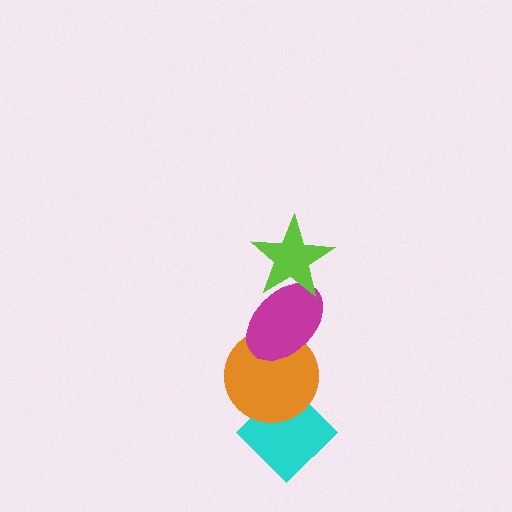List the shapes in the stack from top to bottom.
From top to bottom: the lime star, the magenta ellipse, the orange circle, the cyan diamond.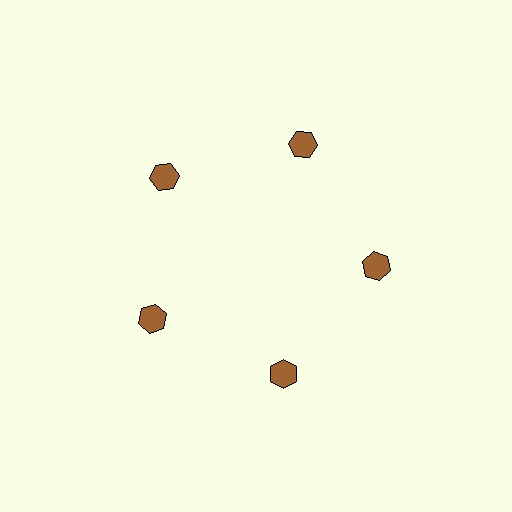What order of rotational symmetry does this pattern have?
This pattern has 5-fold rotational symmetry.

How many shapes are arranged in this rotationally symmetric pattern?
There are 5 shapes, arranged in 5 groups of 1.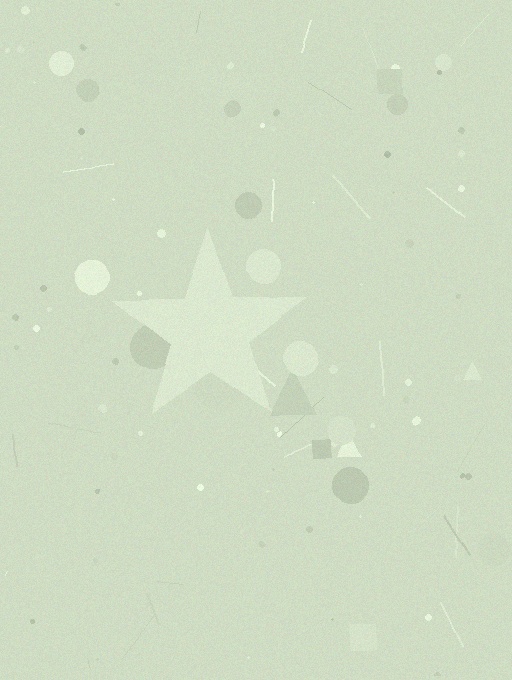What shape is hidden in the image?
A star is hidden in the image.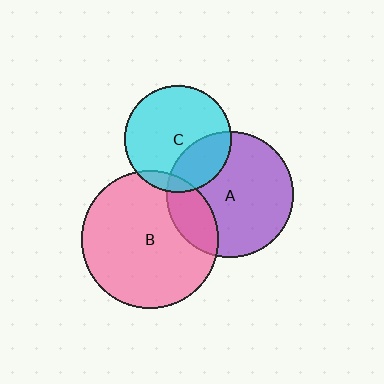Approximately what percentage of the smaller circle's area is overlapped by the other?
Approximately 20%.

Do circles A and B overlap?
Yes.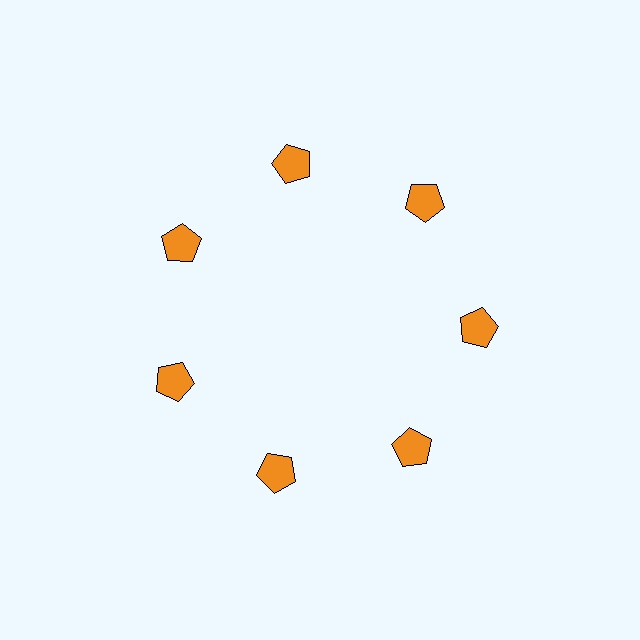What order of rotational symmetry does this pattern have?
This pattern has 7-fold rotational symmetry.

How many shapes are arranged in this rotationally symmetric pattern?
There are 7 shapes, arranged in 7 groups of 1.